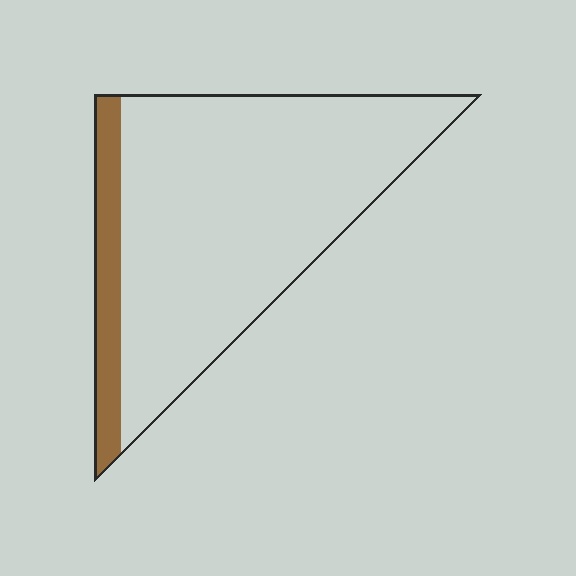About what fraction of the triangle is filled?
About one eighth (1/8).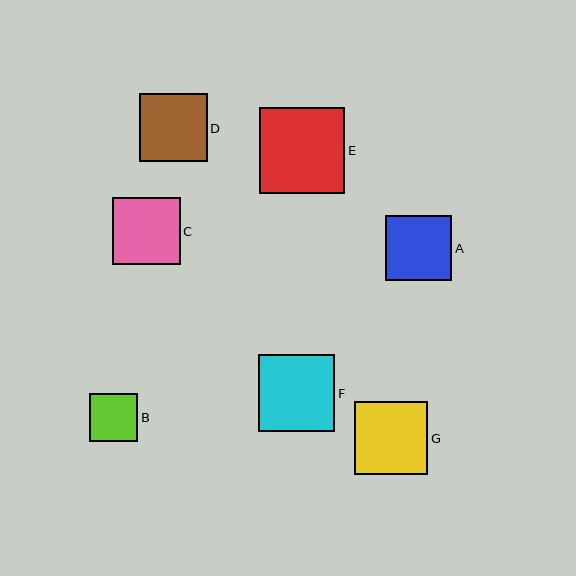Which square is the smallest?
Square B is the smallest with a size of approximately 48 pixels.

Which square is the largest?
Square E is the largest with a size of approximately 86 pixels.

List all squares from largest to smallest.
From largest to smallest: E, F, G, C, D, A, B.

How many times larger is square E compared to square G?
Square E is approximately 1.2 times the size of square G.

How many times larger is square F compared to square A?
Square F is approximately 1.2 times the size of square A.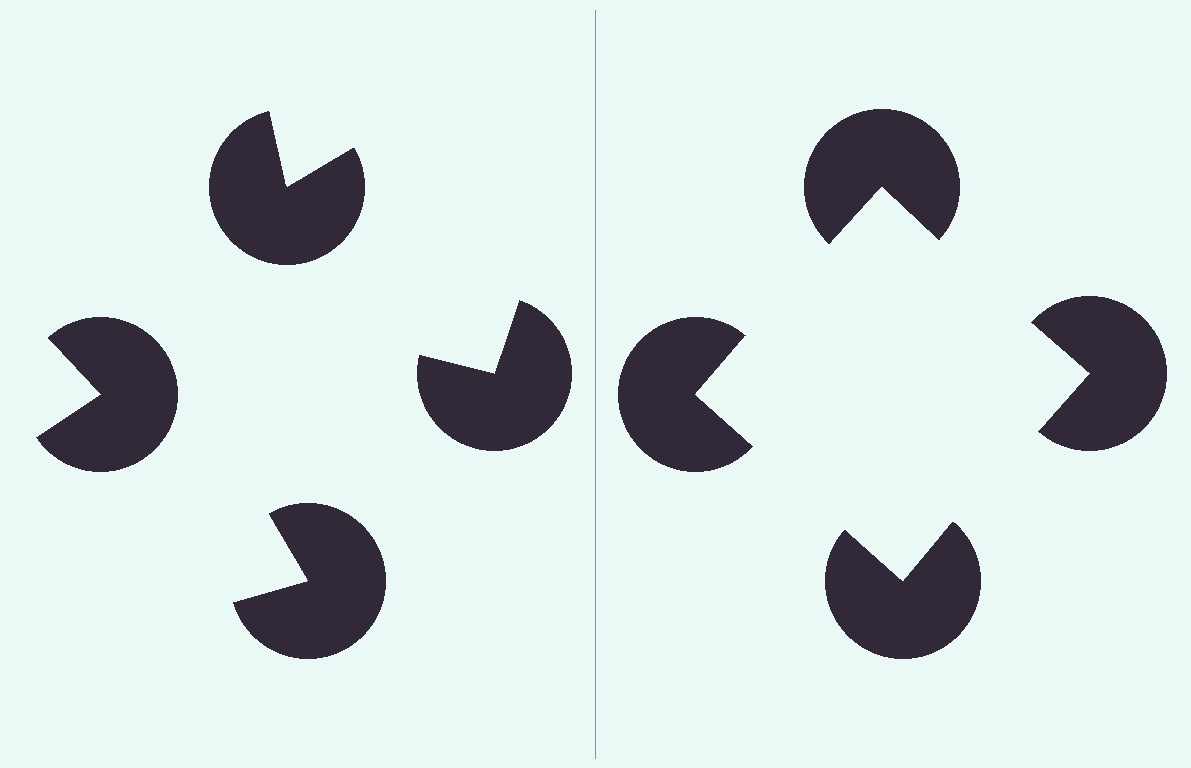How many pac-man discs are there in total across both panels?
8 — 4 on each side.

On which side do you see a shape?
An illusory square appears on the right side. On the left side the wedge cuts are rotated, so no coherent shape forms.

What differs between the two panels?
The pac-man discs are positioned identically on both sides; only the wedge orientations differ. On the right they align to a square; on the left they are misaligned.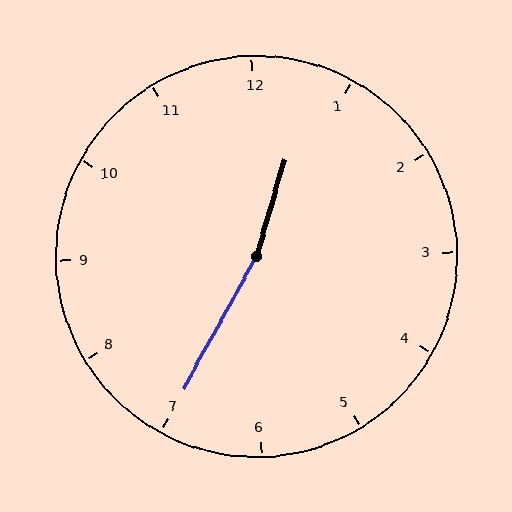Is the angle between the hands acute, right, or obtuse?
It is obtuse.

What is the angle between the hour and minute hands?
Approximately 168 degrees.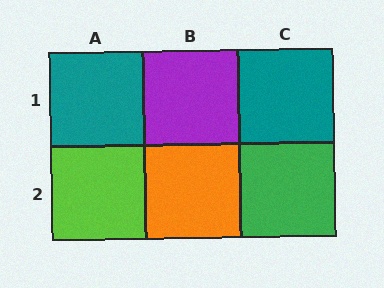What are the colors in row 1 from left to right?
Teal, purple, teal.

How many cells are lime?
1 cell is lime.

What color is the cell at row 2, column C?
Green.